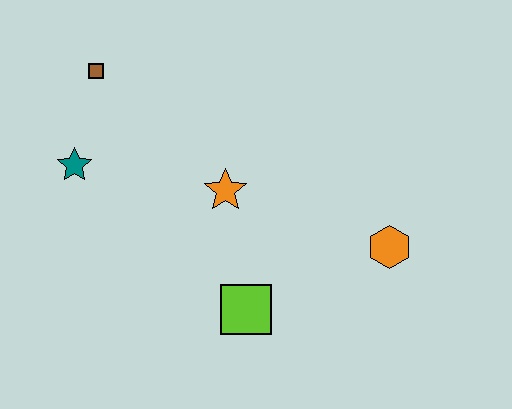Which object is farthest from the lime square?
The brown square is farthest from the lime square.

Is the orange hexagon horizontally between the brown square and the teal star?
No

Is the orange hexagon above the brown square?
No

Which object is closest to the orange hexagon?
The lime square is closest to the orange hexagon.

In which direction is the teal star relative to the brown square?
The teal star is below the brown square.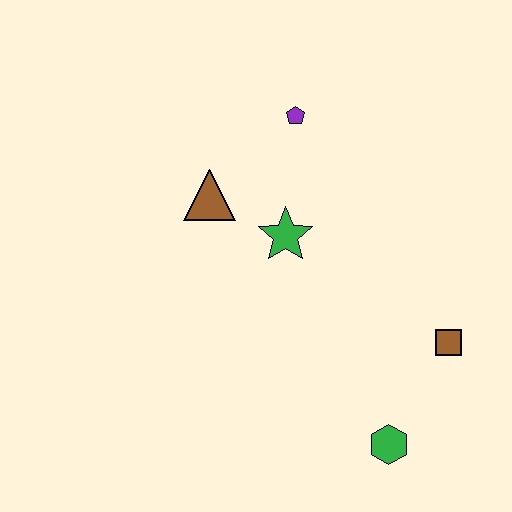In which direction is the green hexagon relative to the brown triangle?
The green hexagon is below the brown triangle.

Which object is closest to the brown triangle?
The green star is closest to the brown triangle.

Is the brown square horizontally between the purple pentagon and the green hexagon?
No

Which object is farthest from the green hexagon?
The purple pentagon is farthest from the green hexagon.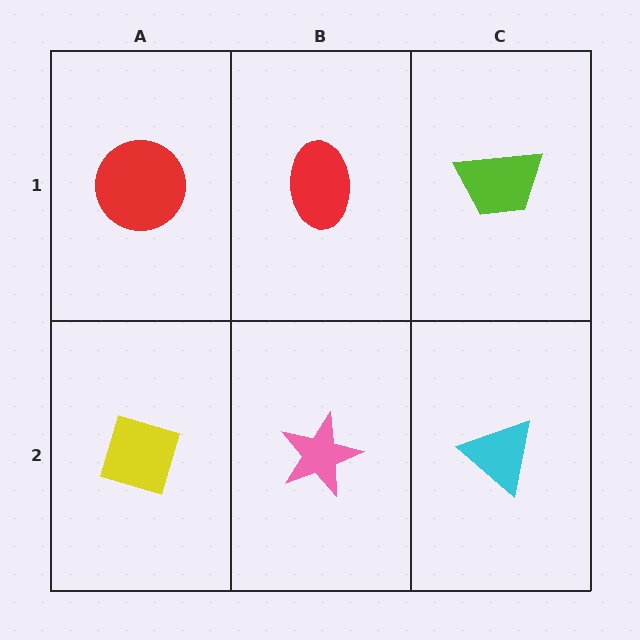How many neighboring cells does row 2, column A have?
2.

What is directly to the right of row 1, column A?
A red ellipse.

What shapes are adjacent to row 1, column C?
A cyan triangle (row 2, column C), a red ellipse (row 1, column B).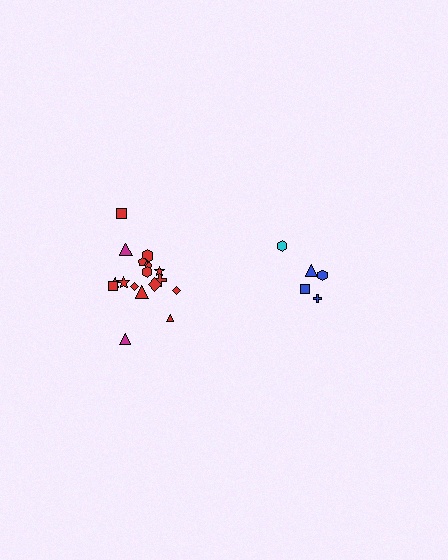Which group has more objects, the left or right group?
The left group.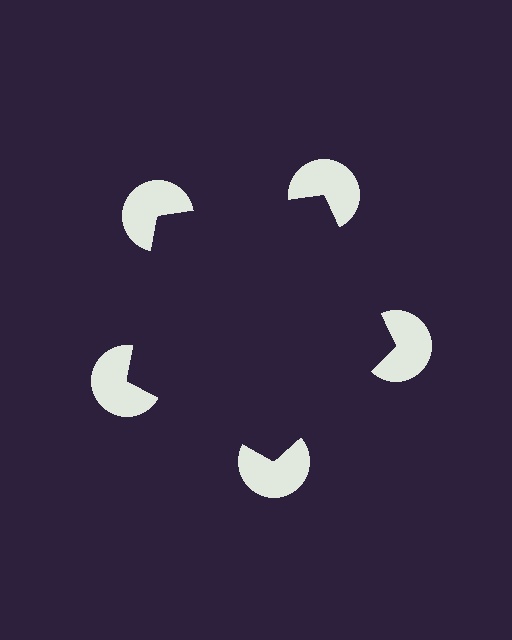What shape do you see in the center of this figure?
An illusory pentagon — its edges are inferred from the aligned wedge cuts in the pac-man discs, not physically drawn.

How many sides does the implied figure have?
5 sides.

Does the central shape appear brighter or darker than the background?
It typically appears slightly darker than the background, even though no actual brightness change is drawn.